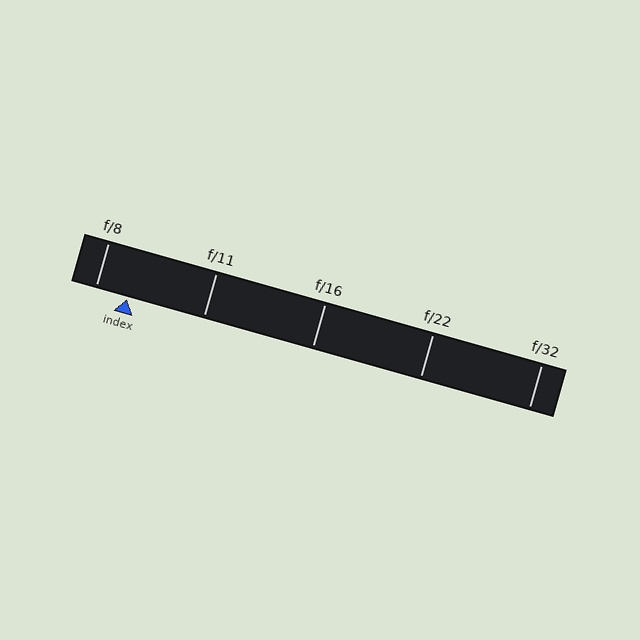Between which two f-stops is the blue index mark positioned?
The index mark is between f/8 and f/11.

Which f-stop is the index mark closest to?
The index mark is closest to f/8.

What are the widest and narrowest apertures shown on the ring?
The widest aperture shown is f/8 and the narrowest is f/32.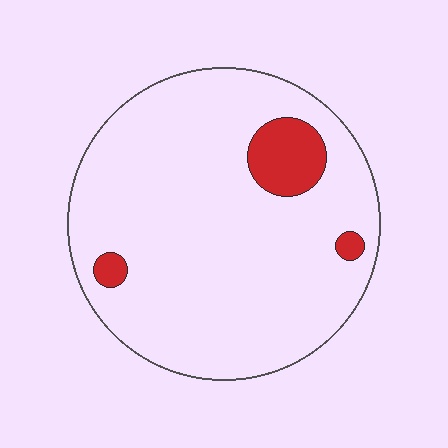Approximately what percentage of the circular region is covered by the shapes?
Approximately 10%.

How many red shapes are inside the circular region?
3.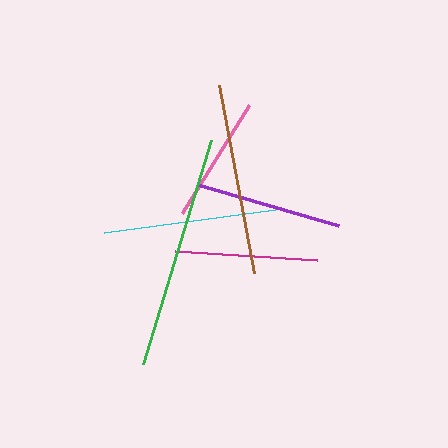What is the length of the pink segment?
The pink segment is approximately 127 pixels long.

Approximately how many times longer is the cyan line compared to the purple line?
The cyan line is approximately 1.2 times the length of the purple line.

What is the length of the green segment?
The green segment is approximately 235 pixels long.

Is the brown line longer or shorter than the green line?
The green line is longer than the brown line.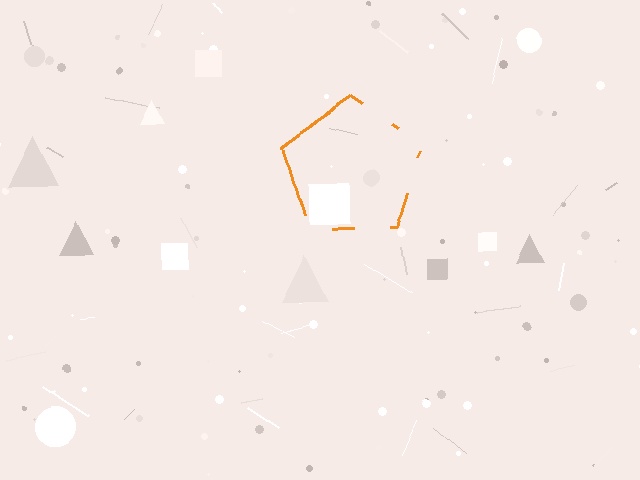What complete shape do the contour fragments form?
The contour fragments form a pentagon.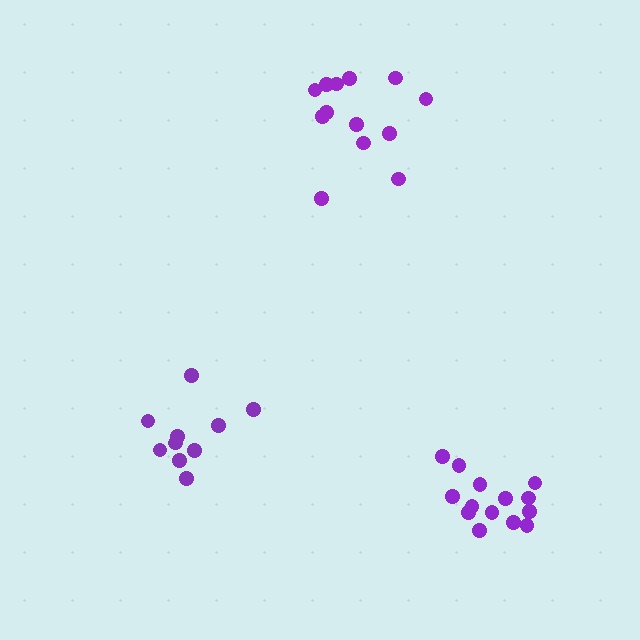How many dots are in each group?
Group 1: 10 dots, Group 2: 14 dots, Group 3: 13 dots (37 total).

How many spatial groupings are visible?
There are 3 spatial groupings.